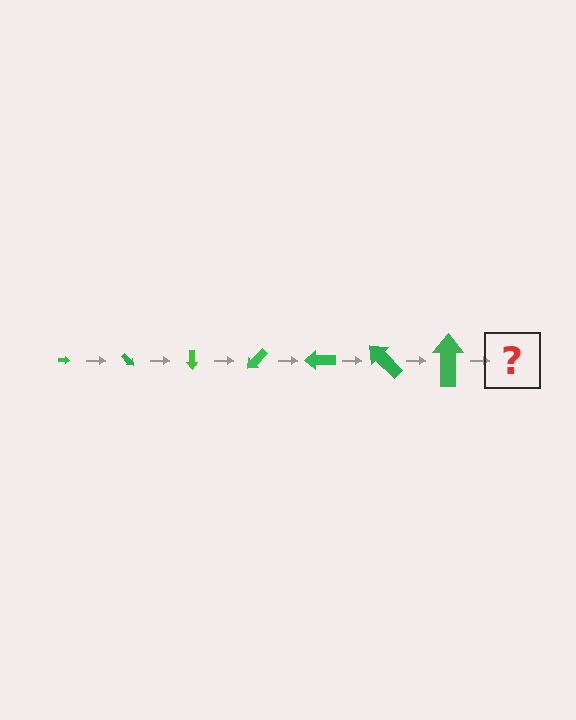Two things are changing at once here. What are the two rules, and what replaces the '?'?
The two rules are that the arrow grows larger each step and it rotates 45 degrees each step. The '?' should be an arrow, larger than the previous one and rotated 315 degrees from the start.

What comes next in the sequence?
The next element should be an arrow, larger than the previous one and rotated 315 degrees from the start.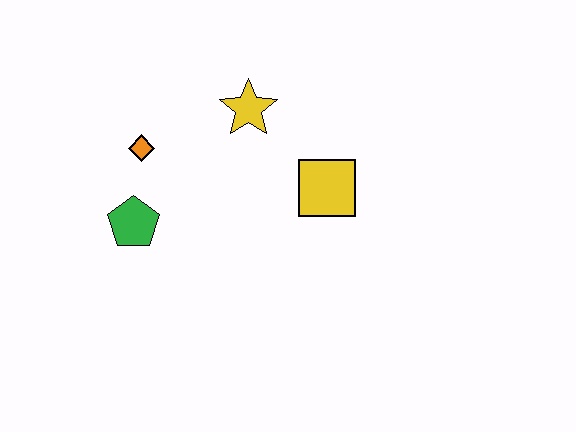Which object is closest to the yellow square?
The yellow star is closest to the yellow square.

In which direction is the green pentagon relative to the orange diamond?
The green pentagon is below the orange diamond.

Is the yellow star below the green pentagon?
No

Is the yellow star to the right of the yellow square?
No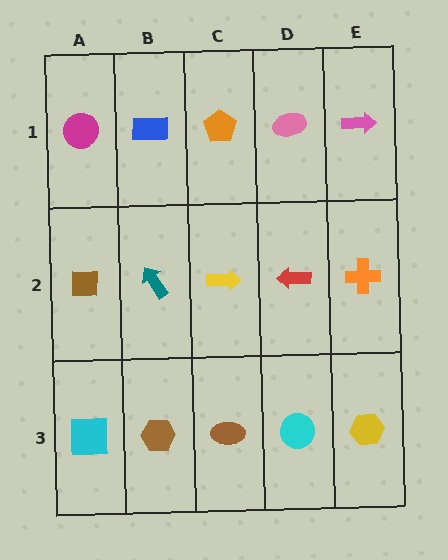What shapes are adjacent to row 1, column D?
A red arrow (row 2, column D), an orange pentagon (row 1, column C), a pink arrow (row 1, column E).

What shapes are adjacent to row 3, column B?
A teal arrow (row 2, column B), a cyan square (row 3, column A), a brown ellipse (row 3, column C).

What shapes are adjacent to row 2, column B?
A blue rectangle (row 1, column B), a brown hexagon (row 3, column B), a brown square (row 2, column A), a yellow arrow (row 2, column C).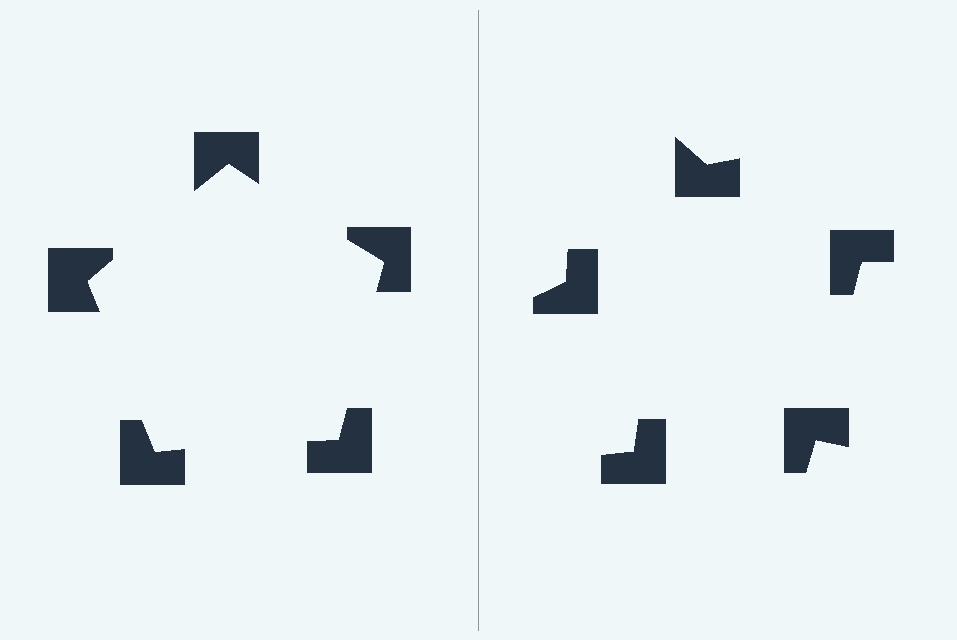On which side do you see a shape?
An illusory pentagon appears on the left side. On the right side the wedge cuts are rotated, so no coherent shape forms.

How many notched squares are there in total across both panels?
10 — 5 on each side.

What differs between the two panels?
The notched squares are positioned identically on both sides; only the wedge orientations differ. On the left they align to a pentagon; on the right they are misaligned.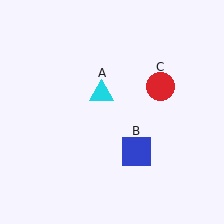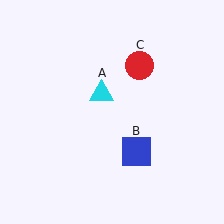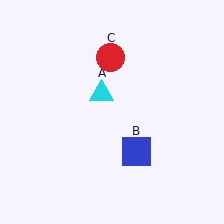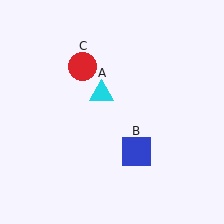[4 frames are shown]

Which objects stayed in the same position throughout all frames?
Cyan triangle (object A) and blue square (object B) remained stationary.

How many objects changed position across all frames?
1 object changed position: red circle (object C).